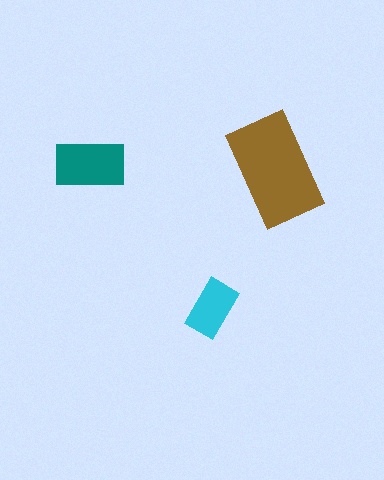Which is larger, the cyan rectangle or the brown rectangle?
The brown one.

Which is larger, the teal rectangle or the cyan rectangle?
The teal one.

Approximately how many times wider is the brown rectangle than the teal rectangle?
About 1.5 times wider.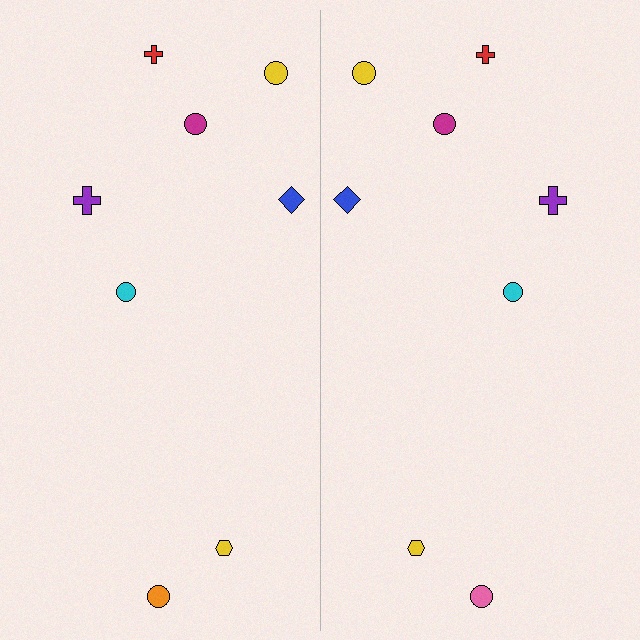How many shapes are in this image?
There are 16 shapes in this image.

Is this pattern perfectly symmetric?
No, the pattern is not perfectly symmetric. The pink circle on the right side breaks the symmetry — its mirror counterpart is orange.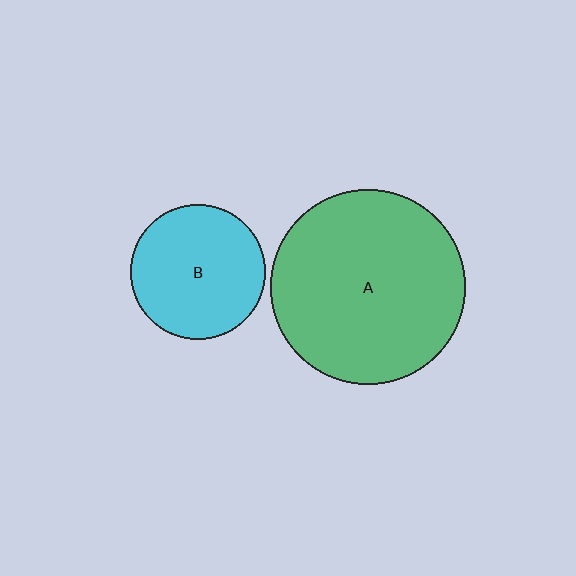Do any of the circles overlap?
No, none of the circles overlap.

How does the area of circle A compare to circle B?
Approximately 2.1 times.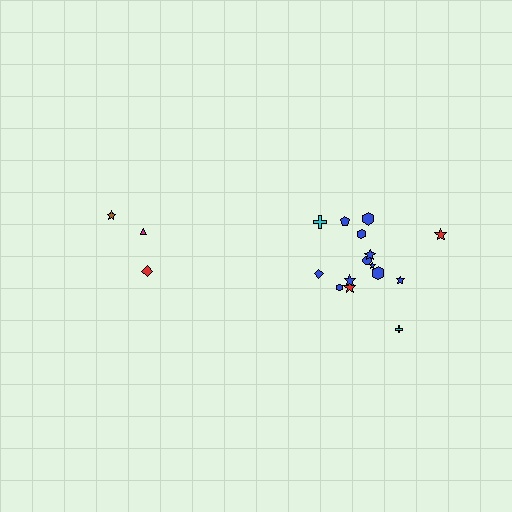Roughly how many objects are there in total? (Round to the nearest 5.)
Roughly 20 objects in total.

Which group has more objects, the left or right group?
The right group.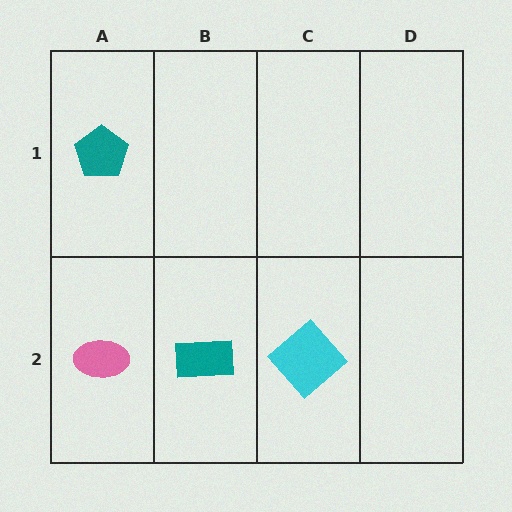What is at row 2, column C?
A cyan diamond.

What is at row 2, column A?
A pink ellipse.